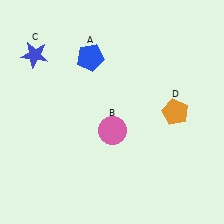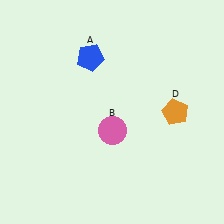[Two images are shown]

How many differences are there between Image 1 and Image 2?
There is 1 difference between the two images.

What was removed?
The blue star (C) was removed in Image 2.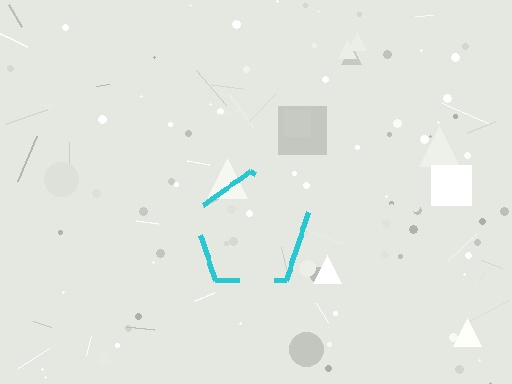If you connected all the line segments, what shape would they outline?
They would outline a pentagon.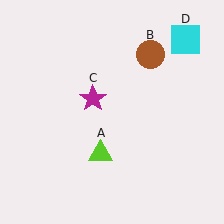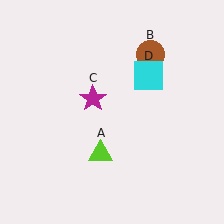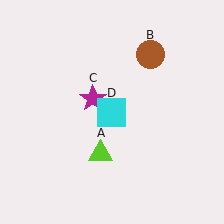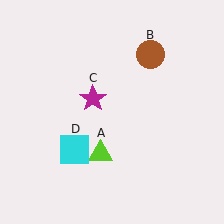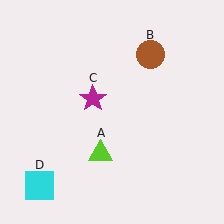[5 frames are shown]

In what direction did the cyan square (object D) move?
The cyan square (object D) moved down and to the left.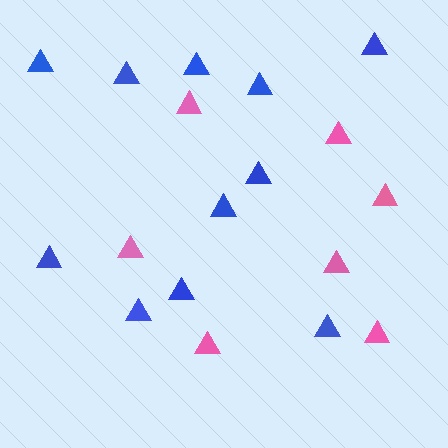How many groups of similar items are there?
There are 2 groups: one group of blue triangles (11) and one group of pink triangles (7).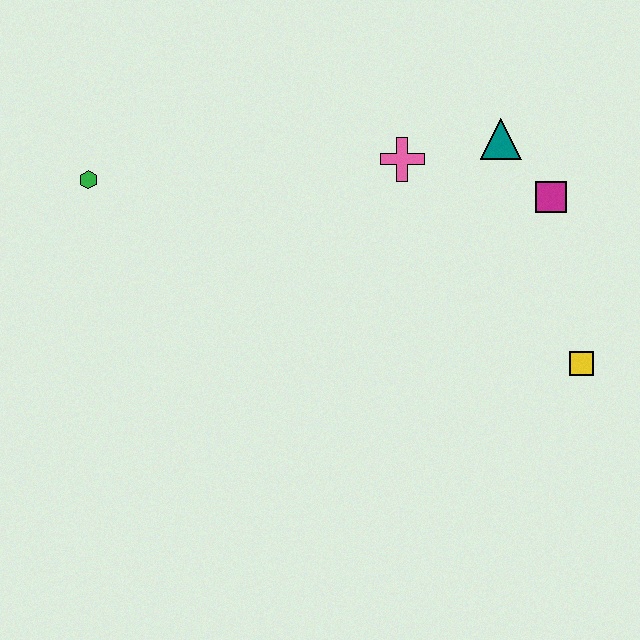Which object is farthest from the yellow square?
The green hexagon is farthest from the yellow square.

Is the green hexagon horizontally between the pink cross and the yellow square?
No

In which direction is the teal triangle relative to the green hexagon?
The teal triangle is to the right of the green hexagon.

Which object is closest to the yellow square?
The magenta square is closest to the yellow square.